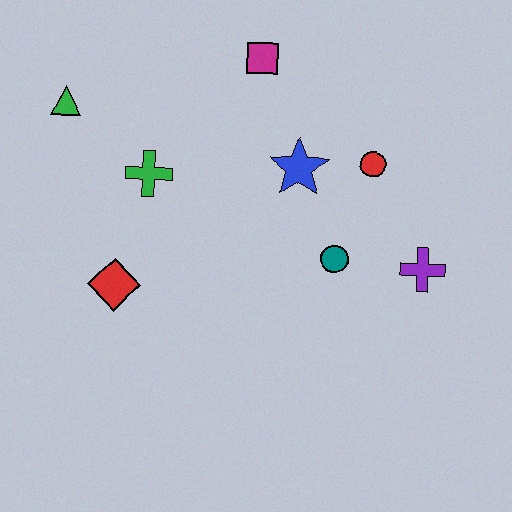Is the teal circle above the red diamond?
Yes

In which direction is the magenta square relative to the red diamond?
The magenta square is above the red diamond.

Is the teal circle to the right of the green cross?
Yes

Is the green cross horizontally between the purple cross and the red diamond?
Yes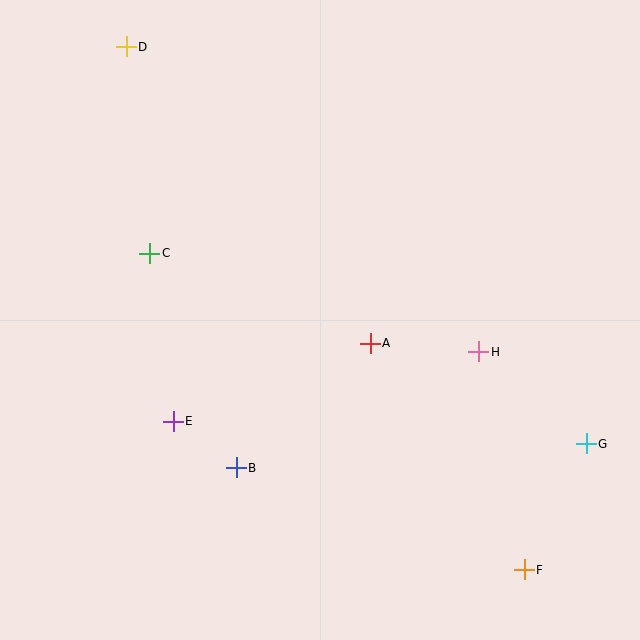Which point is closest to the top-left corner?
Point D is closest to the top-left corner.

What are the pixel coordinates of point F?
Point F is at (524, 570).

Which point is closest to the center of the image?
Point A at (370, 343) is closest to the center.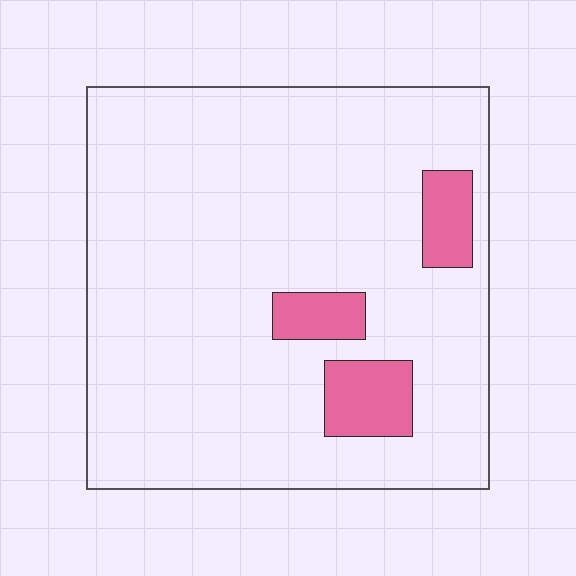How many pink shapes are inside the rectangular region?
3.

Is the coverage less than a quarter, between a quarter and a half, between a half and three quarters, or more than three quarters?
Less than a quarter.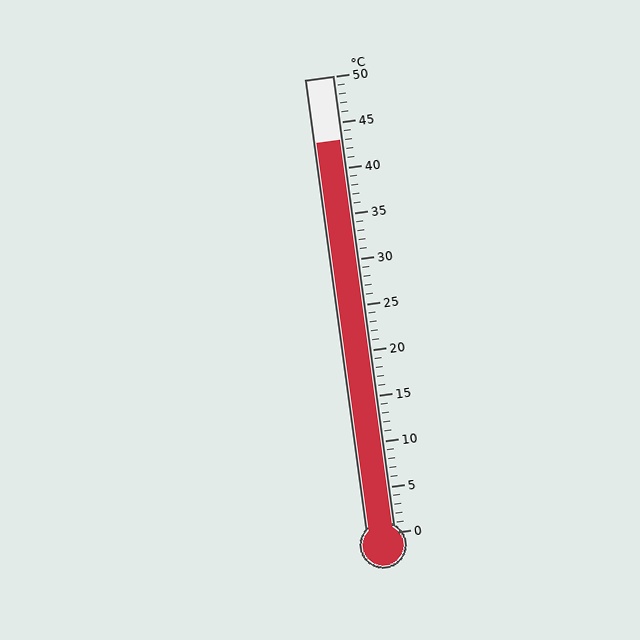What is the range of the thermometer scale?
The thermometer scale ranges from 0°C to 50°C.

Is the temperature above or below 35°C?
The temperature is above 35°C.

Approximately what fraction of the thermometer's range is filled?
The thermometer is filled to approximately 85% of its range.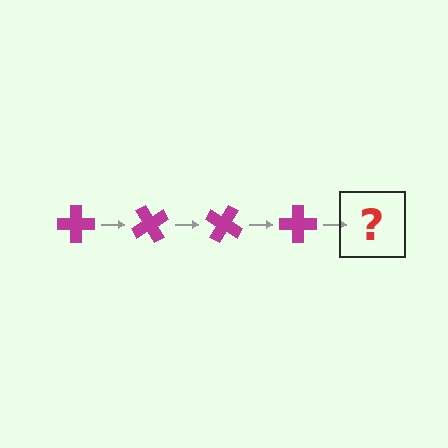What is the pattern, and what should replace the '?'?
The pattern is that the cross rotates 60 degrees each step. The '?' should be a magenta cross rotated 240 degrees.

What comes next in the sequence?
The next element should be a magenta cross rotated 240 degrees.